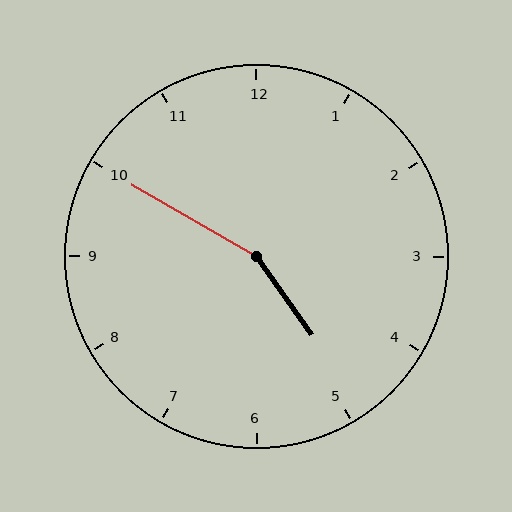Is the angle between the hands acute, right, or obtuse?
It is obtuse.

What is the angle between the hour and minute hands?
Approximately 155 degrees.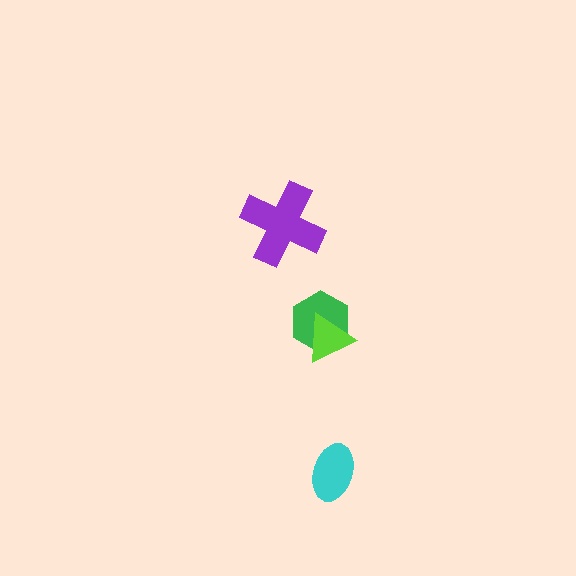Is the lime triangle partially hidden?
No, no other shape covers it.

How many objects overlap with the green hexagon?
1 object overlaps with the green hexagon.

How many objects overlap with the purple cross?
0 objects overlap with the purple cross.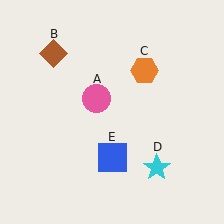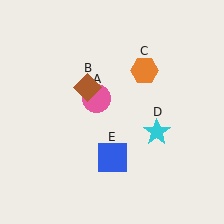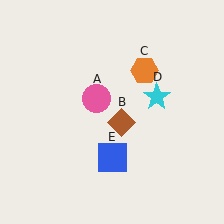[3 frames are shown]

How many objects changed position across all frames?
2 objects changed position: brown diamond (object B), cyan star (object D).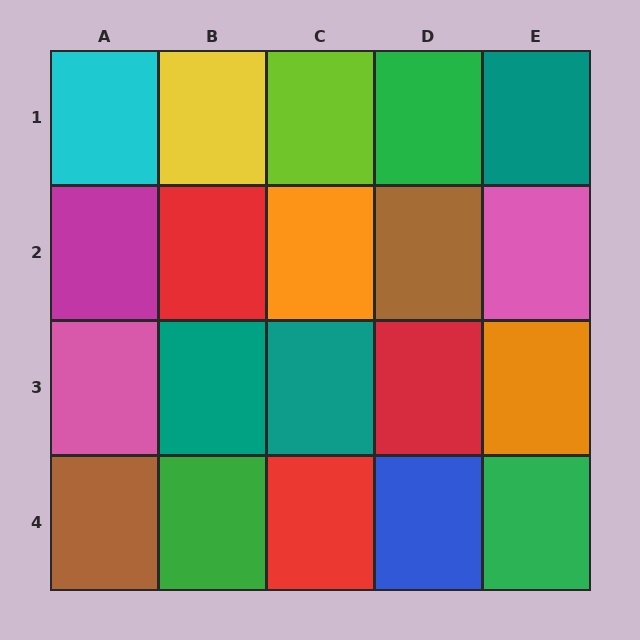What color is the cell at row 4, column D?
Blue.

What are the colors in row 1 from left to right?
Cyan, yellow, lime, green, teal.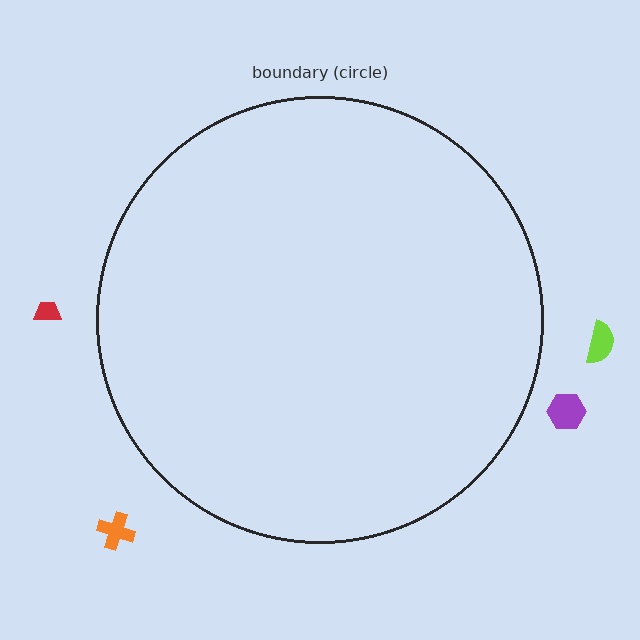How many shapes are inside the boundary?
0 inside, 4 outside.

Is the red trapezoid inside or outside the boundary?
Outside.